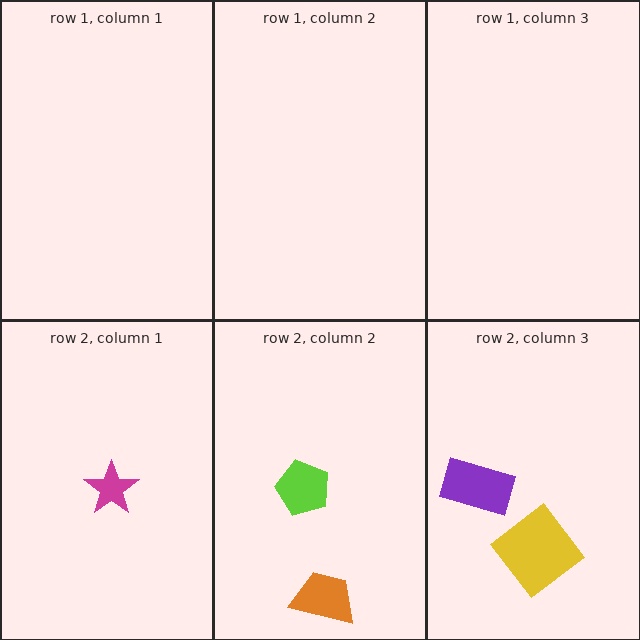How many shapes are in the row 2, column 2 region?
2.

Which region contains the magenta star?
The row 2, column 1 region.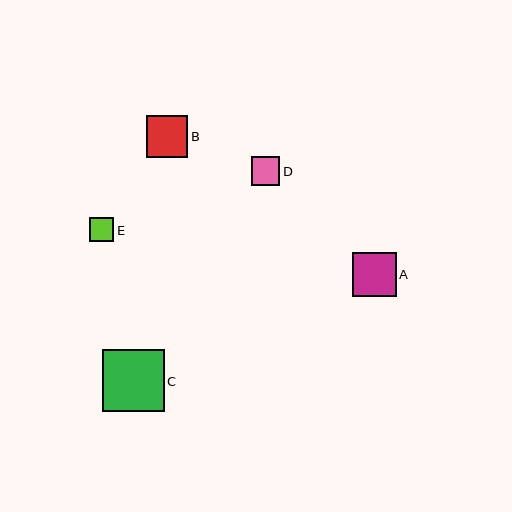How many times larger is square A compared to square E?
Square A is approximately 1.8 times the size of square E.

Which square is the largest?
Square C is the largest with a size of approximately 62 pixels.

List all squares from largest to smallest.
From largest to smallest: C, A, B, D, E.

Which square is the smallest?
Square E is the smallest with a size of approximately 25 pixels.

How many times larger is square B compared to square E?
Square B is approximately 1.7 times the size of square E.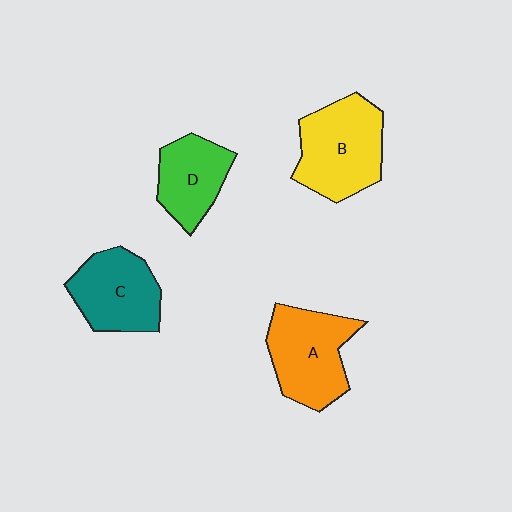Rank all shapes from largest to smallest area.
From largest to smallest: B (yellow), A (orange), C (teal), D (green).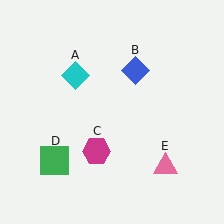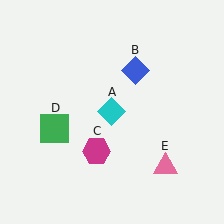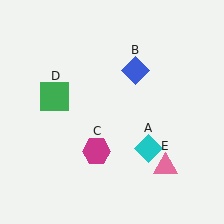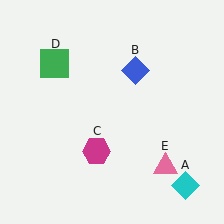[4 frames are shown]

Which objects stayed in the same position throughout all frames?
Blue diamond (object B) and magenta hexagon (object C) and pink triangle (object E) remained stationary.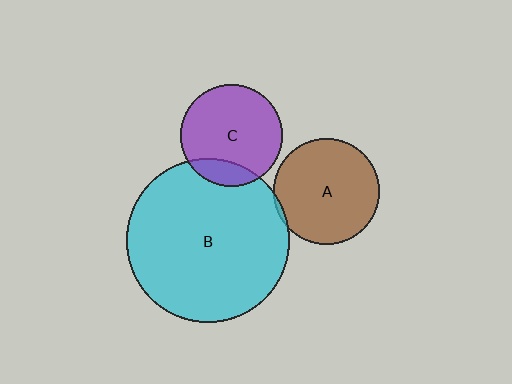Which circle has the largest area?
Circle B (cyan).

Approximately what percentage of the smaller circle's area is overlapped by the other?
Approximately 15%.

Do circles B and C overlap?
Yes.